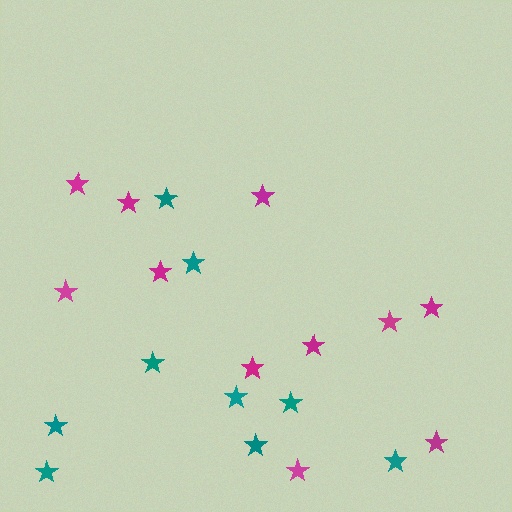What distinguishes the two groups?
There are 2 groups: one group of teal stars (9) and one group of magenta stars (11).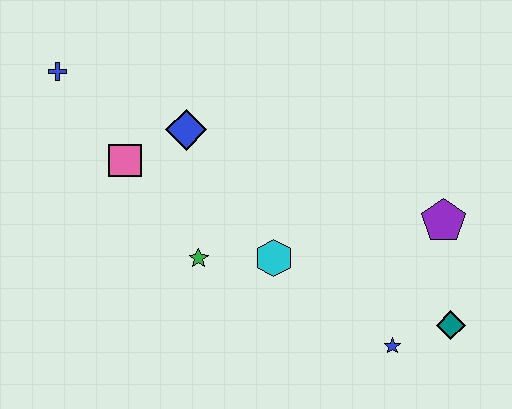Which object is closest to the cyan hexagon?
The green star is closest to the cyan hexagon.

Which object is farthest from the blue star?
The blue cross is farthest from the blue star.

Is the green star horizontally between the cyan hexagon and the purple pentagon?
No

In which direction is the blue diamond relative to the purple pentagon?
The blue diamond is to the left of the purple pentagon.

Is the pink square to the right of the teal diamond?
No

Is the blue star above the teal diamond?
No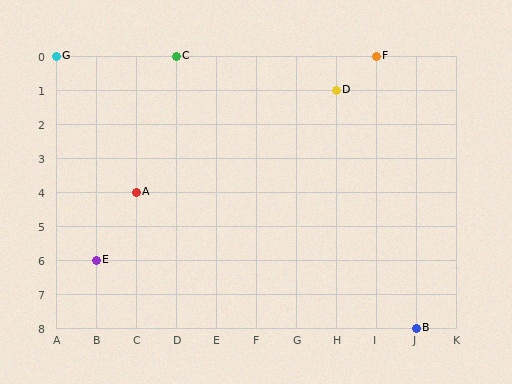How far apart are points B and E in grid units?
Points B and E are 8 columns and 2 rows apart (about 8.2 grid units diagonally).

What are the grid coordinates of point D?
Point D is at grid coordinates (H, 1).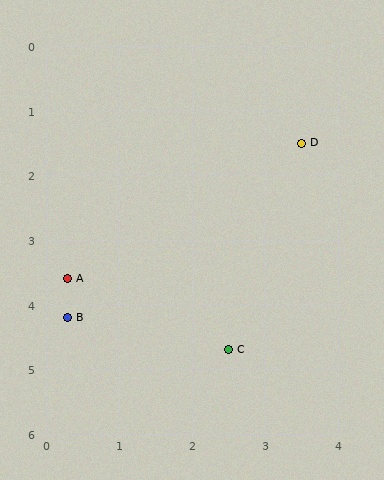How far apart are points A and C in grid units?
Points A and C are about 2.5 grid units apart.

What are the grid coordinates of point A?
Point A is at approximately (0.3, 3.6).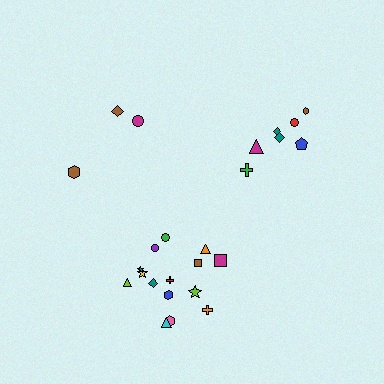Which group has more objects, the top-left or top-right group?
The top-right group.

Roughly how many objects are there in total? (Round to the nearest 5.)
Roughly 25 objects in total.